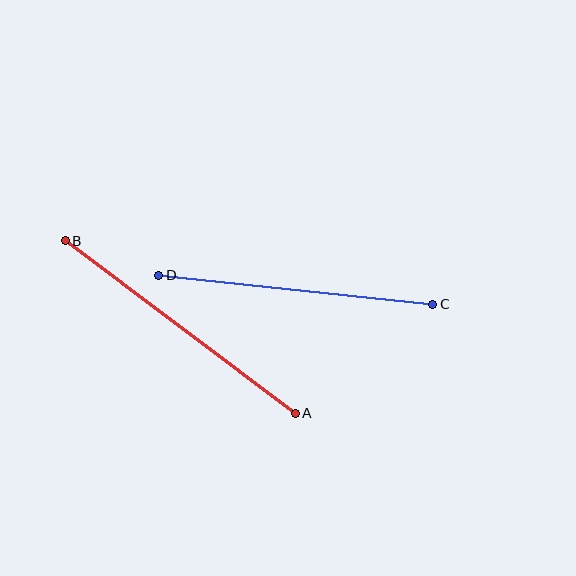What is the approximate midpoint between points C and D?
The midpoint is at approximately (296, 290) pixels.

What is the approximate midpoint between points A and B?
The midpoint is at approximately (180, 327) pixels.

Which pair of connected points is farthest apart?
Points A and B are farthest apart.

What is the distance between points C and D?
The distance is approximately 275 pixels.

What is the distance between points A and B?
The distance is approximately 287 pixels.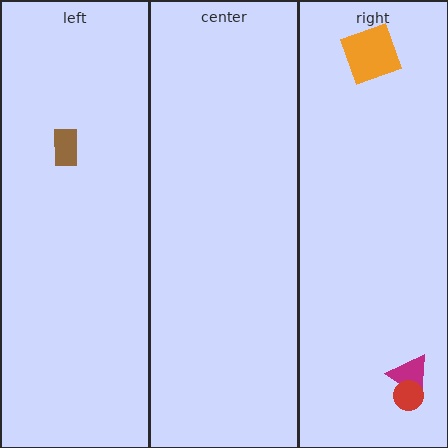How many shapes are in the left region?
1.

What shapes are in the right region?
The magenta triangle, the orange square, the red circle.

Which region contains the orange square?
The right region.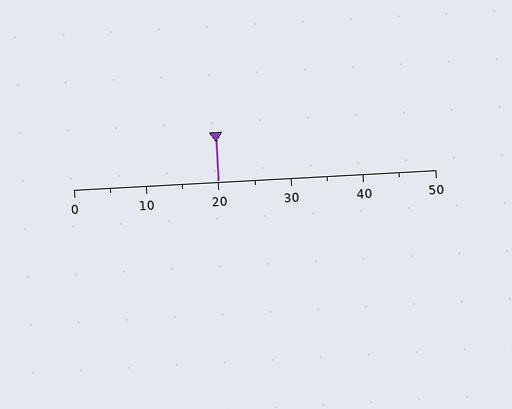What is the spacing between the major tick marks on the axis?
The major ticks are spaced 10 apart.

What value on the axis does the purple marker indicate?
The marker indicates approximately 20.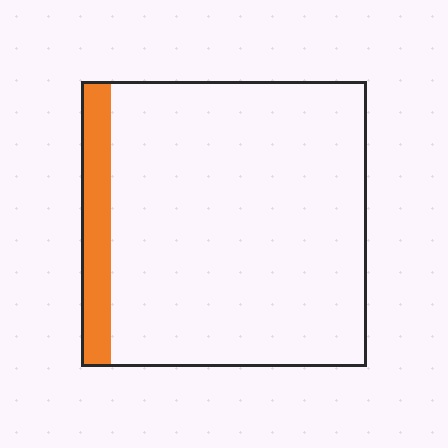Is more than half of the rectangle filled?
No.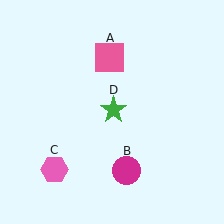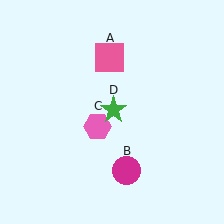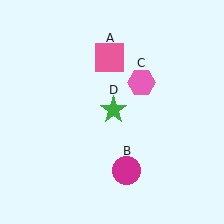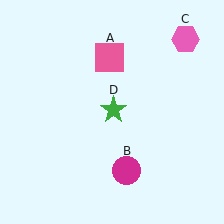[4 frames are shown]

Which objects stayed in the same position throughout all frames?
Pink square (object A) and magenta circle (object B) and green star (object D) remained stationary.